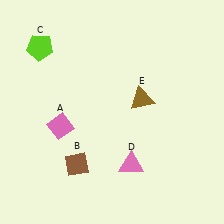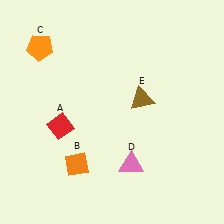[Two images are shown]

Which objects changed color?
A changed from pink to red. B changed from brown to orange. C changed from lime to orange.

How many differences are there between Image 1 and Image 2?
There are 3 differences between the two images.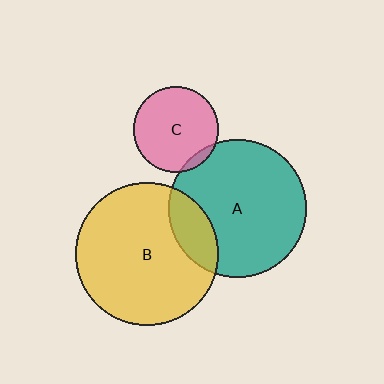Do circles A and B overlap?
Yes.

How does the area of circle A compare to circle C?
Approximately 2.6 times.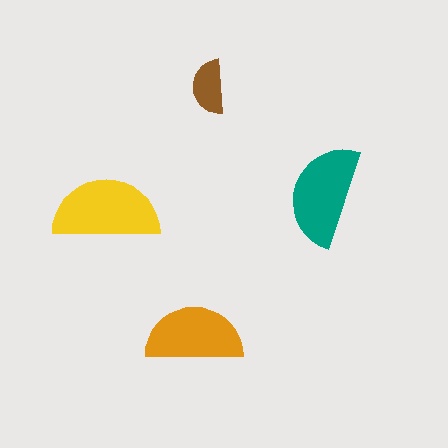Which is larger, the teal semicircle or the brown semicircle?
The teal one.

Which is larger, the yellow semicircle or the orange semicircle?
The yellow one.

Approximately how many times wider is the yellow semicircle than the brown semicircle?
About 2 times wider.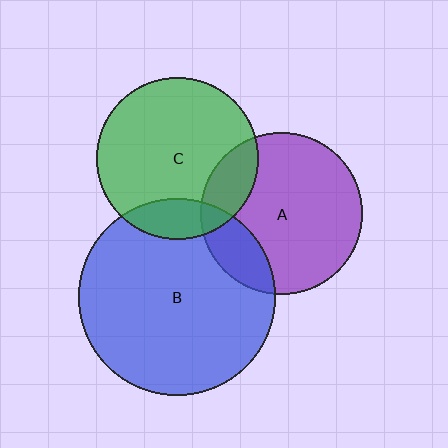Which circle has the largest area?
Circle B (blue).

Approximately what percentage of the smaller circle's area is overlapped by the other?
Approximately 15%.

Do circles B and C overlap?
Yes.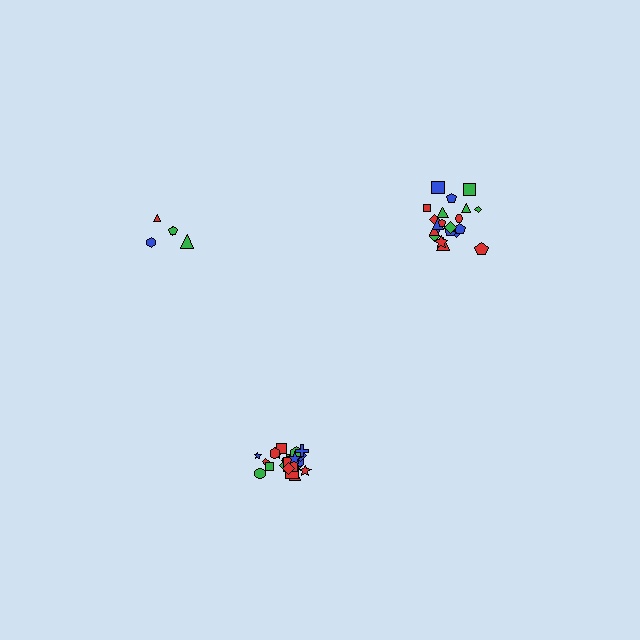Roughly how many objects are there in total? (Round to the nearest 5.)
Roughly 50 objects in total.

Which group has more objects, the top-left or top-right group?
The top-right group.